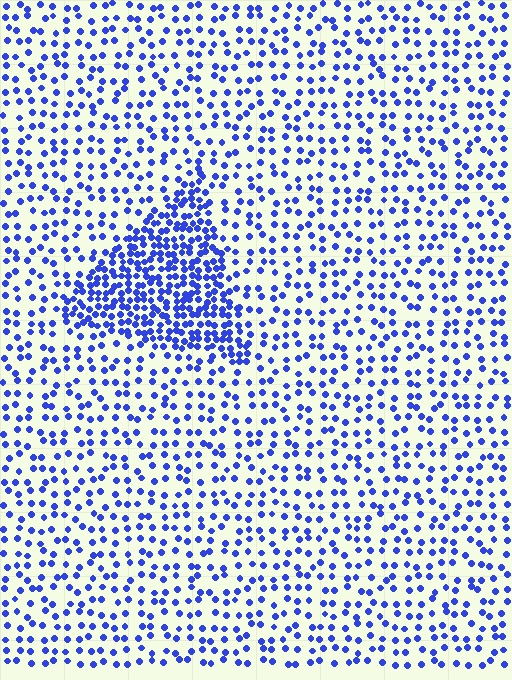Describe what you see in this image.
The image contains small blue elements arranged at two different densities. A triangle-shaped region is visible where the elements are more densely packed than the surrounding area.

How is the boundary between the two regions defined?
The boundary is defined by a change in element density (approximately 2.4x ratio). All elements are the same color, size, and shape.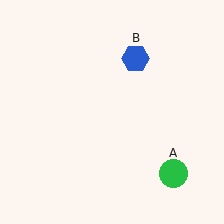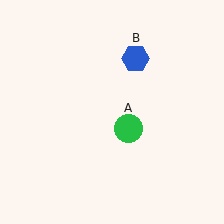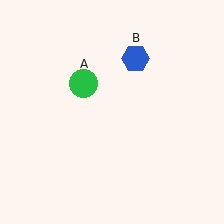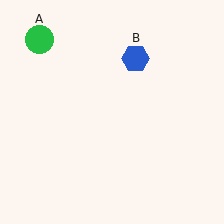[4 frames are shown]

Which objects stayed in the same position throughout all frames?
Blue hexagon (object B) remained stationary.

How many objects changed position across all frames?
1 object changed position: green circle (object A).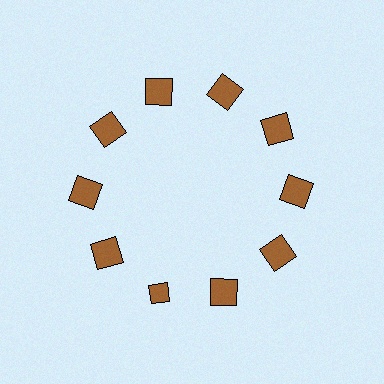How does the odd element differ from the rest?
It has a different shape: diamond instead of square.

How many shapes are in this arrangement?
There are 10 shapes arranged in a ring pattern.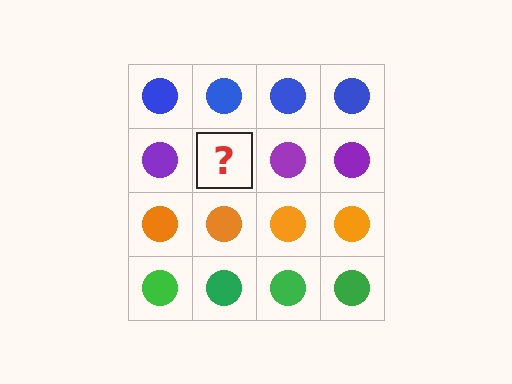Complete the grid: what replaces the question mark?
The question mark should be replaced with a purple circle.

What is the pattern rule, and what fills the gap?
The rule is that each row has a consistent color. The gap should be filled with a purple circle.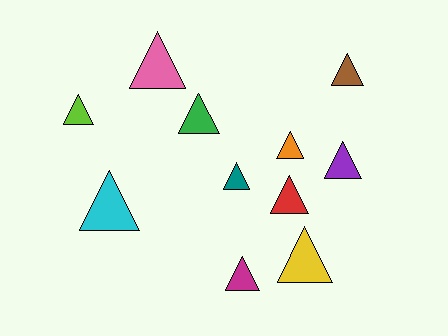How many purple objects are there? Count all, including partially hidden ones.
There is 1 purple object.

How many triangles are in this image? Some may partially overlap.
There are 11 triangles.